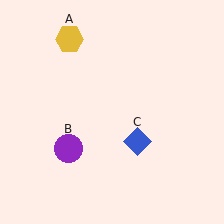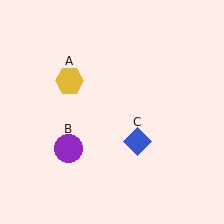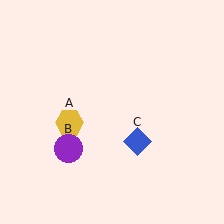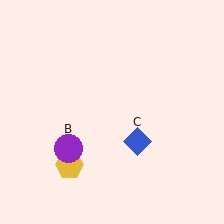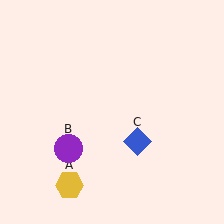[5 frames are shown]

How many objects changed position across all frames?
1 object changed position: yellow hexagon (object A).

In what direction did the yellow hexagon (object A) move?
The yellow hexagon (object A) moved down.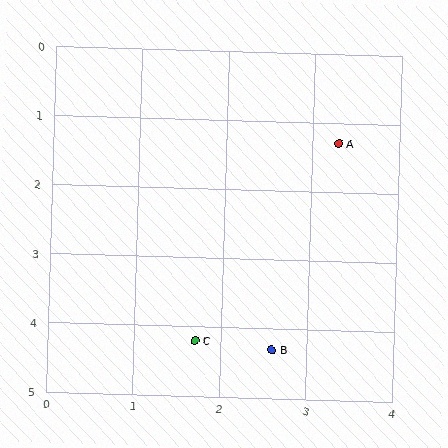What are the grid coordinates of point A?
Point A is at approximately (3.3, 1.3).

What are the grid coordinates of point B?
Point B is at approximately (2.6, 4.3).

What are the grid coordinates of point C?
Point C is at approximately (1.7, 4.2).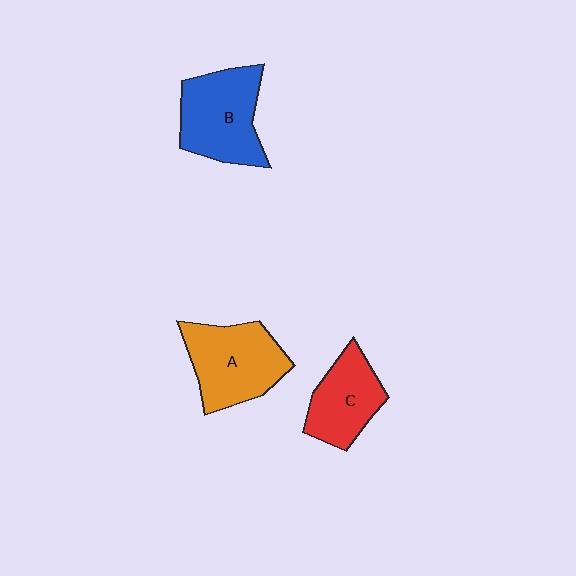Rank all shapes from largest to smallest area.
From largest to smallest: B (blue), A (orange), C (red).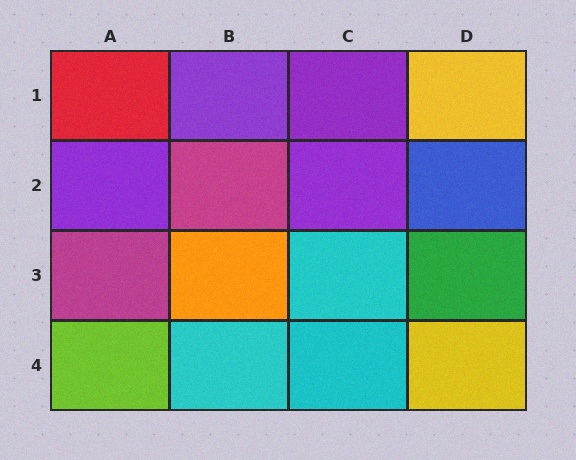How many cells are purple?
4 cells are purple.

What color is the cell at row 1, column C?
Purple.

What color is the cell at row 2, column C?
Purple.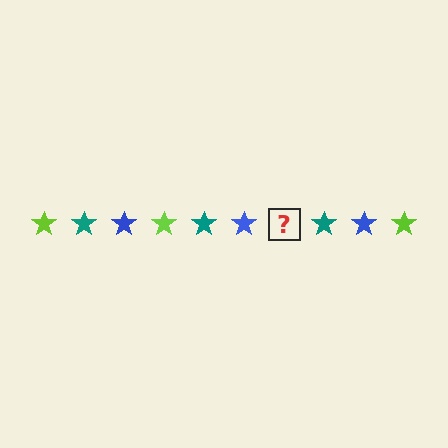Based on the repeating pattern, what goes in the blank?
The blank should be a lime star.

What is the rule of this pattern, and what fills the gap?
The rule is that the pattern cycles through lime, teal, blue stars. The gap should be filled with a lime star.